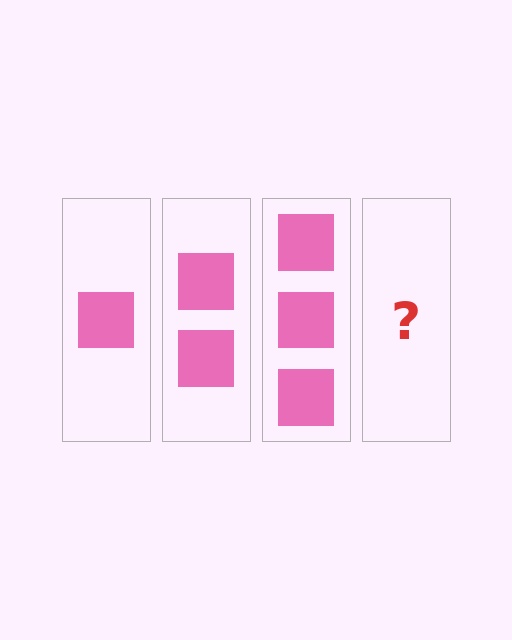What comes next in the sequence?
The next element should be 4 squares.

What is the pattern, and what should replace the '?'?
The pattern is that each step adds one more square. The '?' should be 4 squares.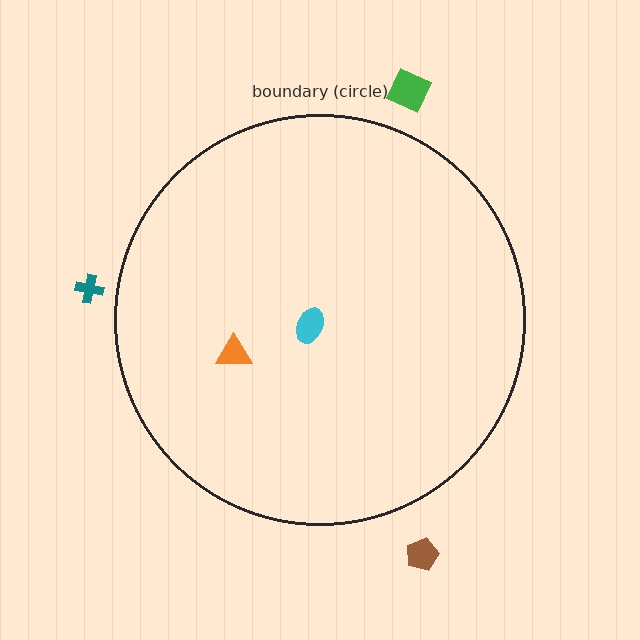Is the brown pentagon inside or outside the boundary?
Outside.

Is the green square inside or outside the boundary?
Outside.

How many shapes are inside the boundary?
2 inside, 3 outside.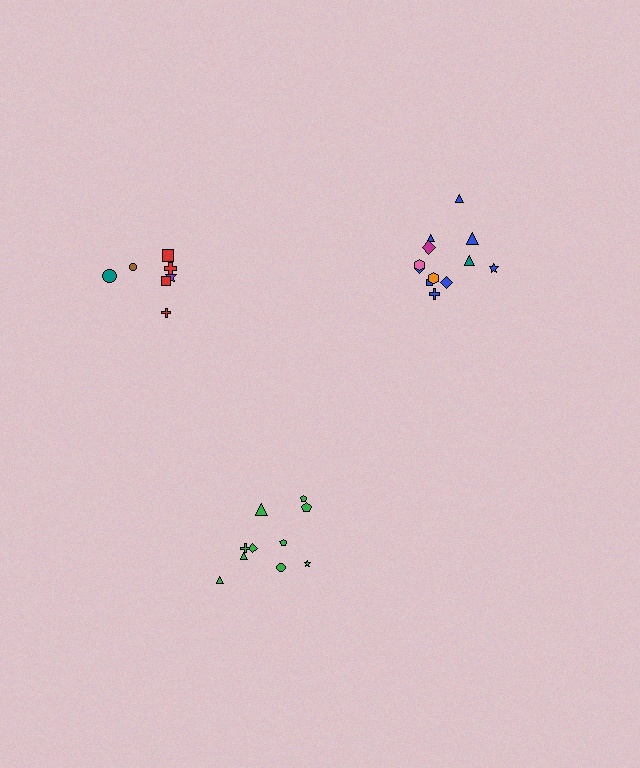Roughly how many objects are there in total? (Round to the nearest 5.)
Roughly 30 objects in total.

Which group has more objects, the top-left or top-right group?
The top-right group.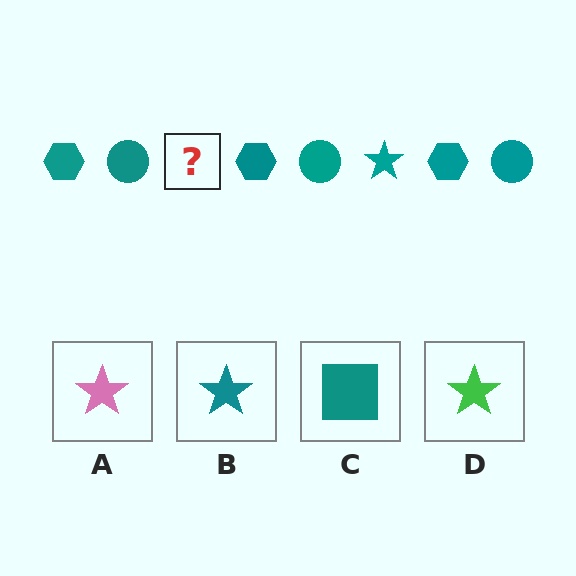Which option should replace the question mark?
Option B.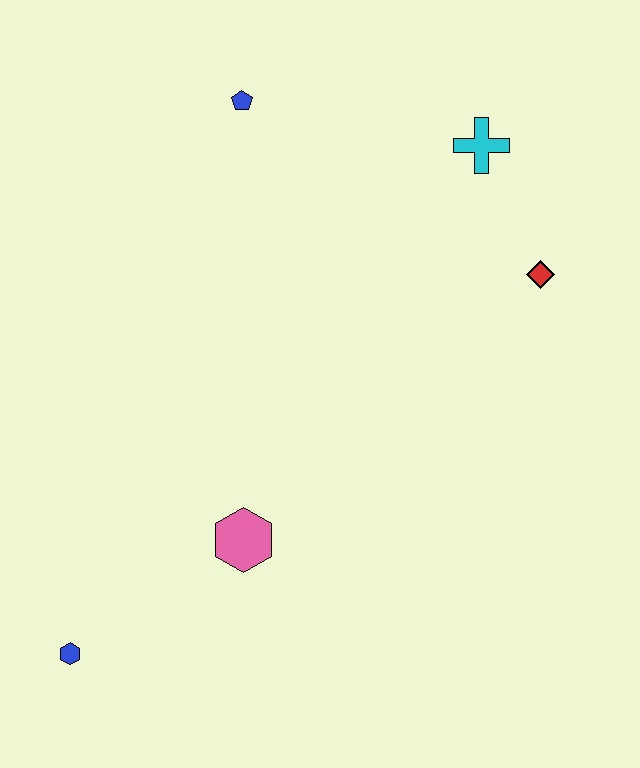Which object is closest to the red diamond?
The cyan cross is closest to the red diamond.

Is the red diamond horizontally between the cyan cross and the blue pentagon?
No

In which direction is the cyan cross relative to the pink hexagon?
The cyan cross is above the pink hexagon.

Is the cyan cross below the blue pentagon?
Yes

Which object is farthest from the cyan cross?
The blue hexagon is farthest from the cyan cross.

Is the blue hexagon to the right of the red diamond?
No